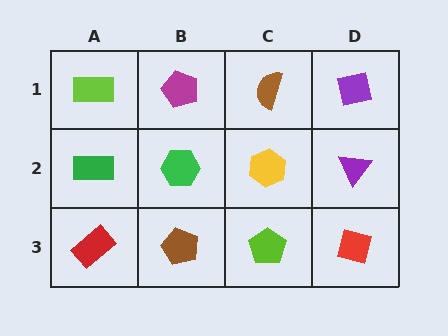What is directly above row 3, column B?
A green hexagon.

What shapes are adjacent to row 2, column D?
A purple square (row 1, column D), a red square (row 3, column D), a yellow hexagon (row 2, column C).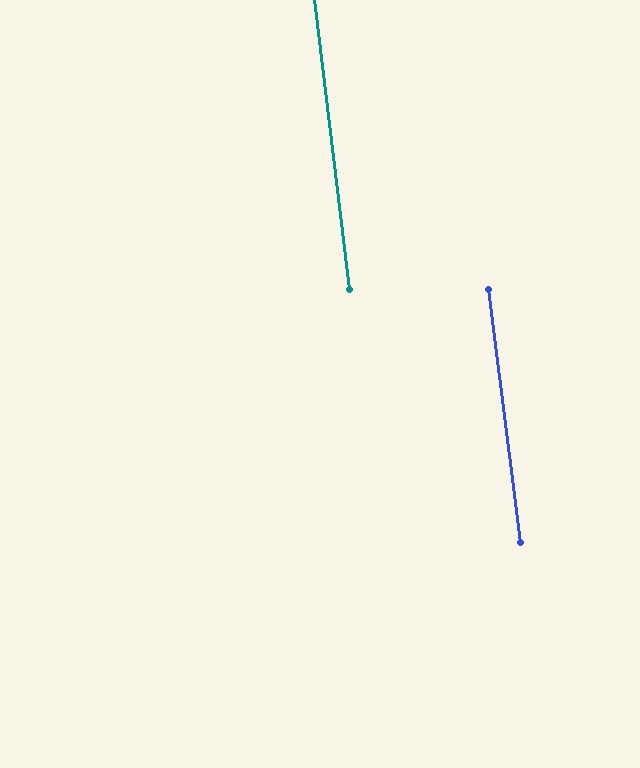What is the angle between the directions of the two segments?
Approximately 0 degrees.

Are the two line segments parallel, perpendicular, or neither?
Parallel — their directions differ by only 0.4°.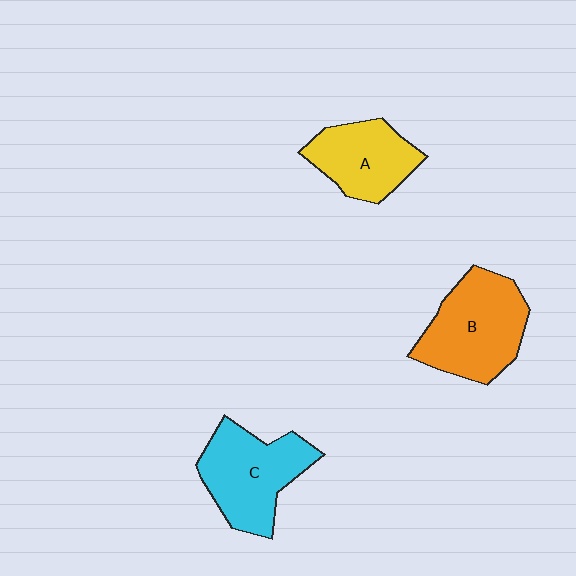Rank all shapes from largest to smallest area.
From largest to smallest: B (orange), C (cyan), A (yellow).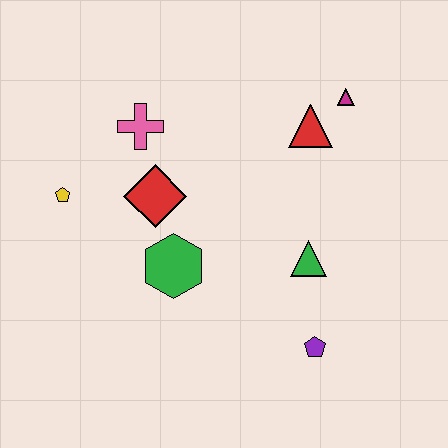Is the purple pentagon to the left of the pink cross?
No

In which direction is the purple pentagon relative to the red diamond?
The purple pentagon is to the right of the red diamond.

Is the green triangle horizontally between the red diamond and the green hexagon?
No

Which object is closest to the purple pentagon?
The green triangle is closest to the purple pentagon.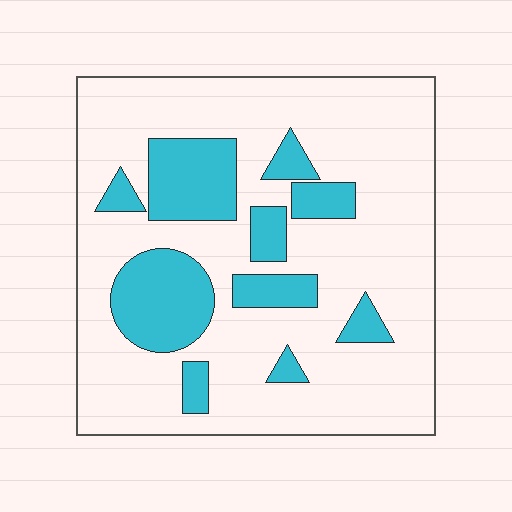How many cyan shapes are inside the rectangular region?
10.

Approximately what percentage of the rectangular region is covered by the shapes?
Approximately 25%.